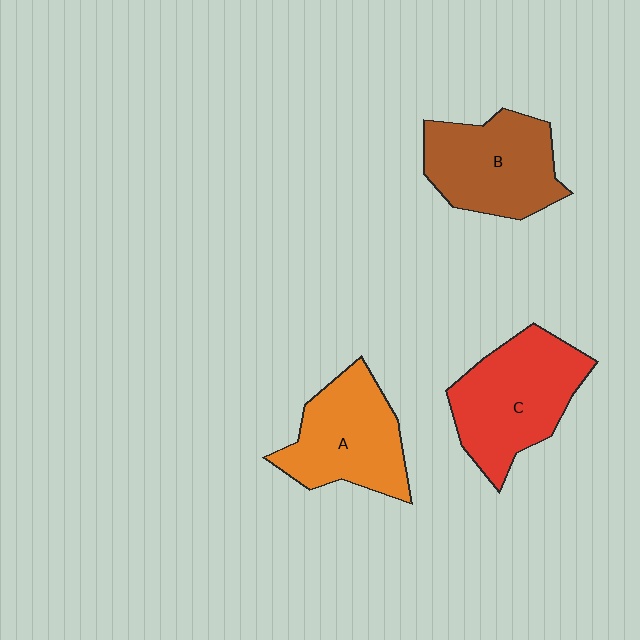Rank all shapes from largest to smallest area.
From largest to smallest: C (red), B (brown), A (orange).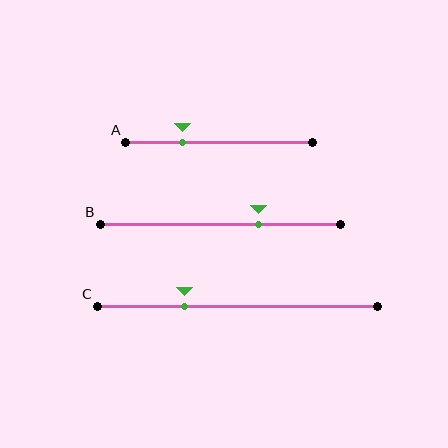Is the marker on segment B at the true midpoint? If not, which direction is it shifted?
No, the marker on segment B is shifted to the right by about 16% of the segment length.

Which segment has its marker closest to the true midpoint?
Segment B has its marker closest to the true midpoint.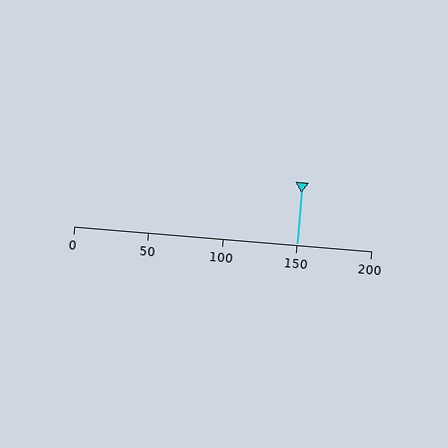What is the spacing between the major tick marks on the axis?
The major ticks are spaced 50 apart.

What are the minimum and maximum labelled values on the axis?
The axis runs from 0 to 200.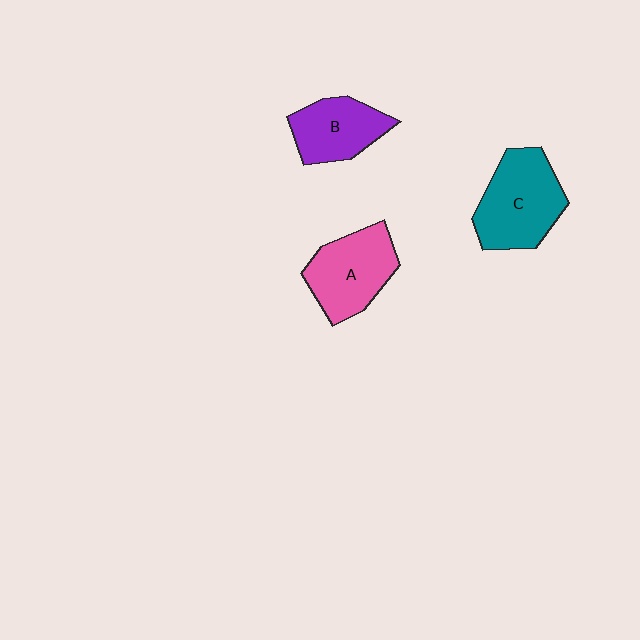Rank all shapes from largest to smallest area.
From largest to smallest: C (teal), A (pink), B (purple).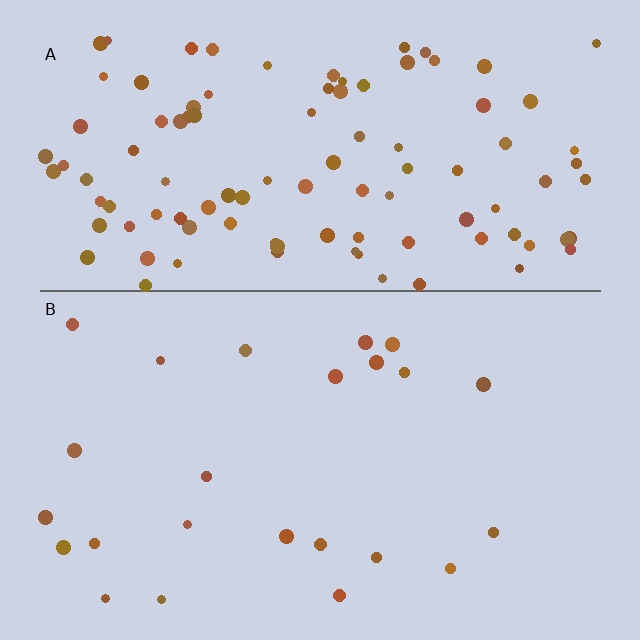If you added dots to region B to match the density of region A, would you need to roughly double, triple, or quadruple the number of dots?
Approximately quadruple.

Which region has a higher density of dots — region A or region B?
A (the top).